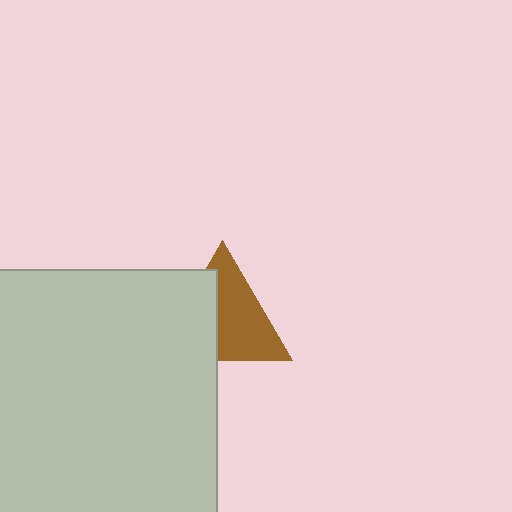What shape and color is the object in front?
The object in front is a light gray rectangle.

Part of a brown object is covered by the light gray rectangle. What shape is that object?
It is a triangle.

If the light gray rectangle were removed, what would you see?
You would see the complete brown triangle.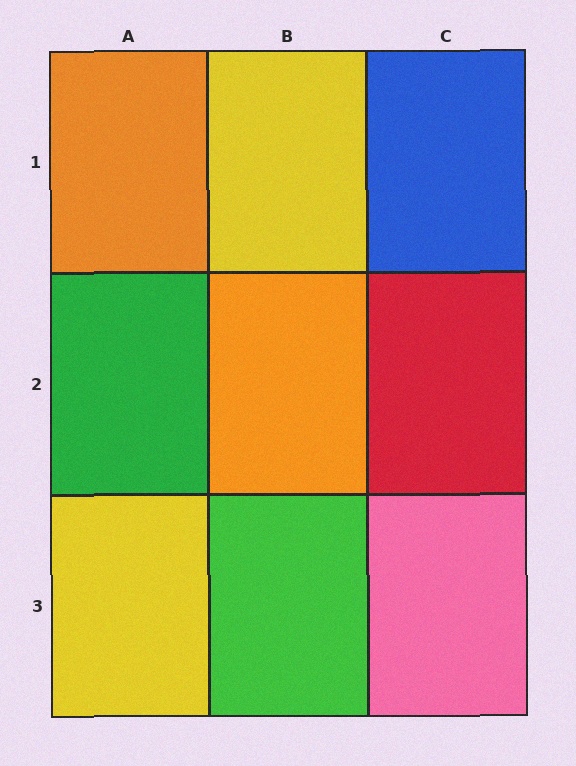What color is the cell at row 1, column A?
Orange.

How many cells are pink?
1 cell is pink.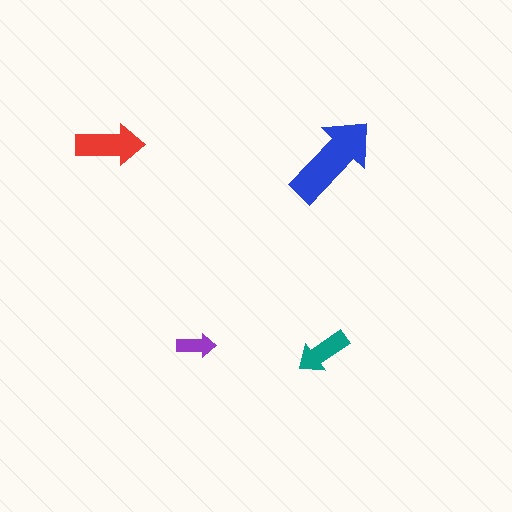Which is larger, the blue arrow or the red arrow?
The blue one.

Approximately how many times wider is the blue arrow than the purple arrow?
About 2.5 times wider.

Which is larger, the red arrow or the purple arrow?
The red one.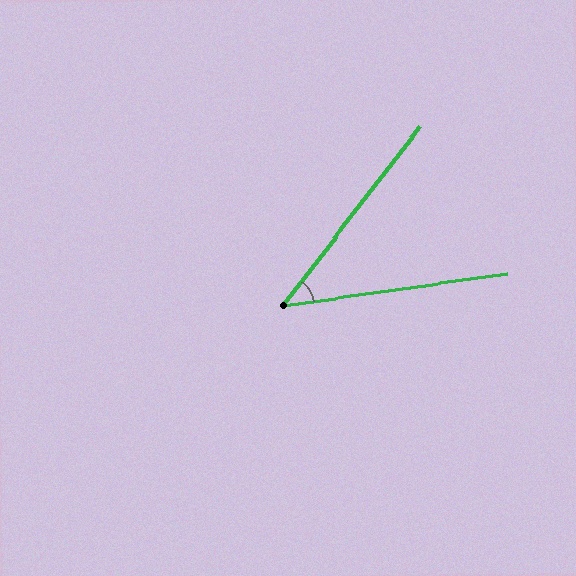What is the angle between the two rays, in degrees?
Approximately 45 degrees.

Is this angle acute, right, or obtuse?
It is acute.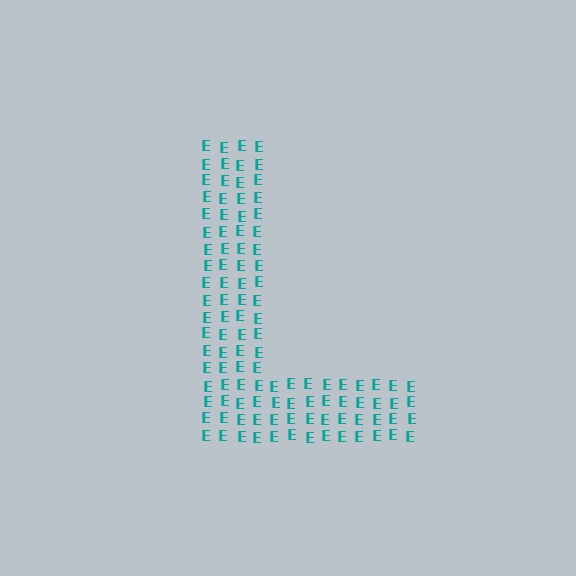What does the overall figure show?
The overall figure shows the letter L.